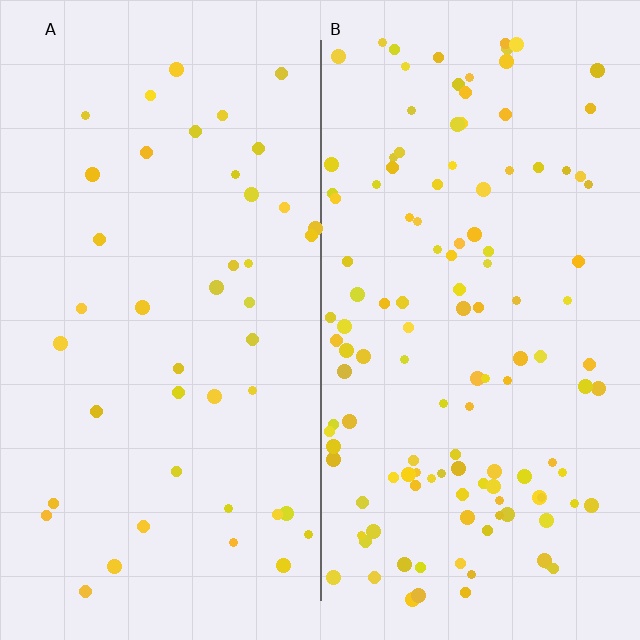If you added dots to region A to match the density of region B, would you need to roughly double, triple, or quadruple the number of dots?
Approximately triple.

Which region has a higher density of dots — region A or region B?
B (the right).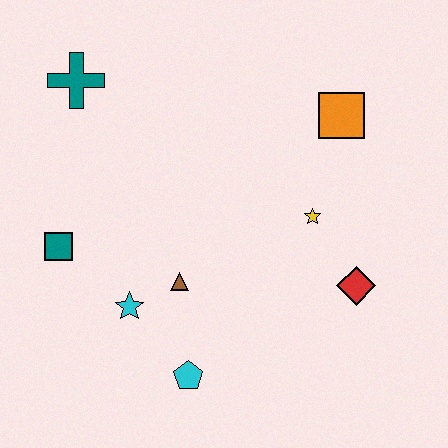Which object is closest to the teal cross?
The teal square is closest to the teal cross.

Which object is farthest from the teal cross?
The red diamond is farthest from the teal cross.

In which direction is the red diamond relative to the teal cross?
The red diamond is to the right of the teal cross.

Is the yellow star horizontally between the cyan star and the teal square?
No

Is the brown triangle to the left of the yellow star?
Yes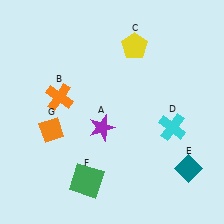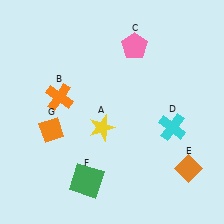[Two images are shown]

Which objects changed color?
A changed from purple to yellow. C changed from yellow to pink. E changed from teal to orange.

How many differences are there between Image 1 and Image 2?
There are 3 differences between the two images.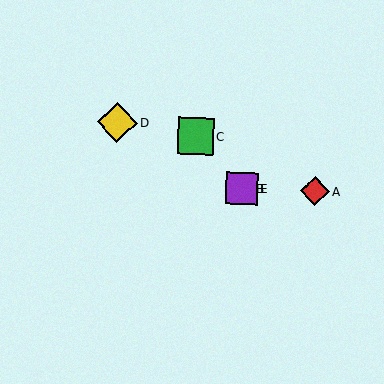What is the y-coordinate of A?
Object A is at y≈191.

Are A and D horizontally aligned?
No, A is at y≈191 and D is at y≈122.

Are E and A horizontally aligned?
Yes, both are at y≈188.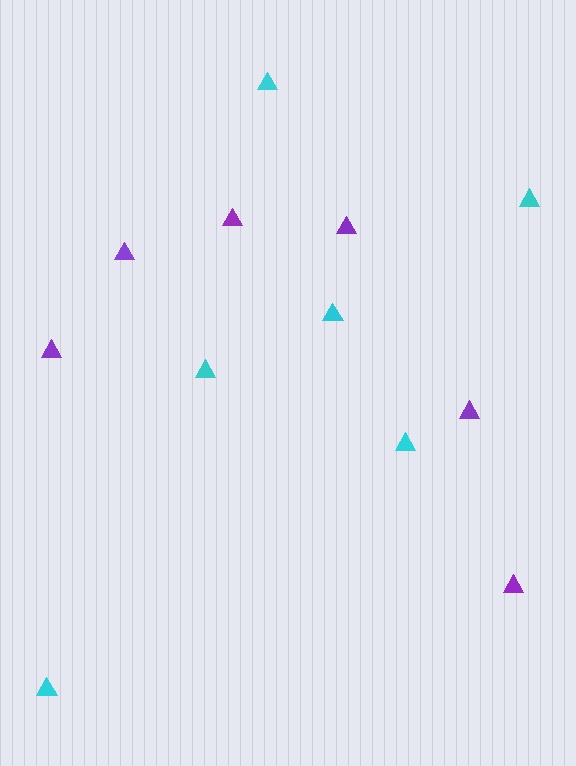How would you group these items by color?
There are 2 groups: one group of purple triangles (6) and one group of cyan triangles (6).